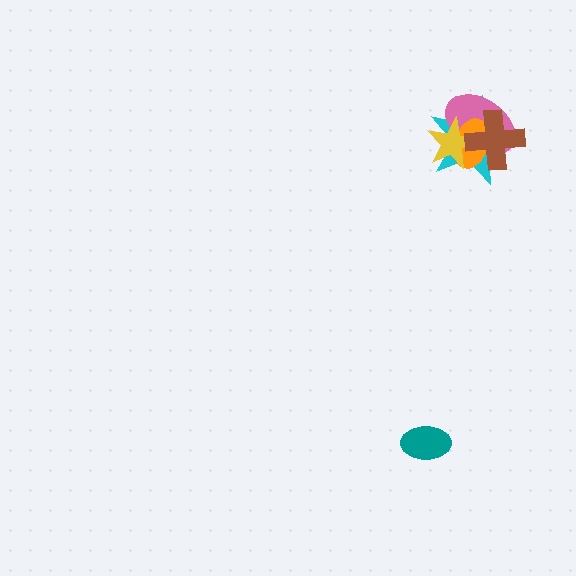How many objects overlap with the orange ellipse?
4 objects overlap with the orange ellipse.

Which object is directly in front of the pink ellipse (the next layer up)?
The orange ellipse is directly in front of the pink ellipse.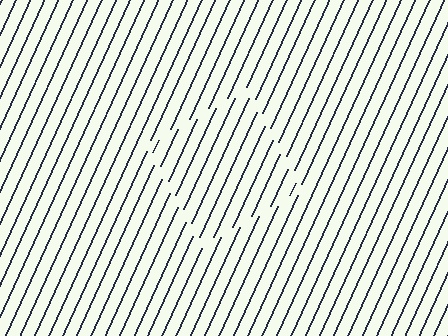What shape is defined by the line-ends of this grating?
An illusory square. The interior of the shape contains the same grating, shifted by half a period — the contour is defined by the phase discontinuity where line-ends from the inner and outer gratings abut.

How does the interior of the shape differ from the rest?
The interior of the shape contains the same grating, shifted by half a period — the contour is defined by the phase discontinuity where line-ends from the inner and outer gratings abut.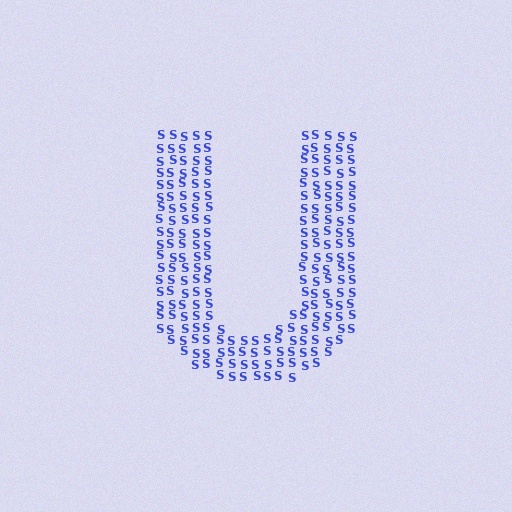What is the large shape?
The large shape is the letter U.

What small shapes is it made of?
It is made of small letter S's.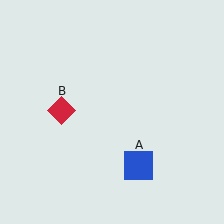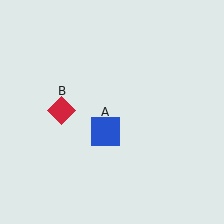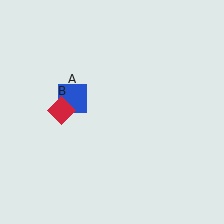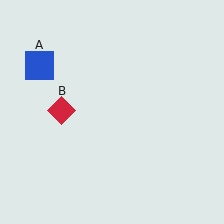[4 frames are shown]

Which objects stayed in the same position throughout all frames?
Red diamond (object B) remained stationary.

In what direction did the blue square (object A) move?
The blue square (object A) moved up and to the left.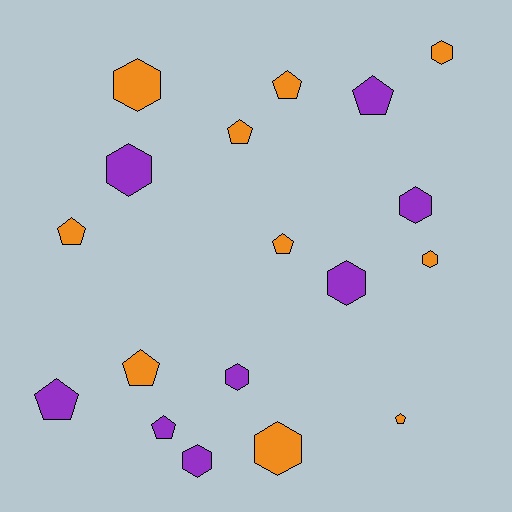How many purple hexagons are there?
There are 5 purple hexagons.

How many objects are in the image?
There are 18 objects.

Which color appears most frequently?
Orange, with 10 objects.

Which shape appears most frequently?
Pentagon, with 9 objects.